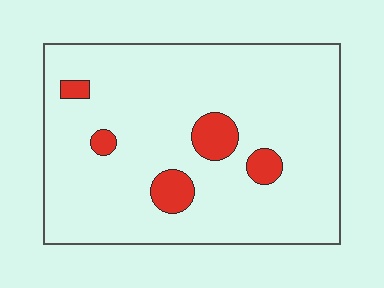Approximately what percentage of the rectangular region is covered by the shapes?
Approximately 10%.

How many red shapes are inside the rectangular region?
5.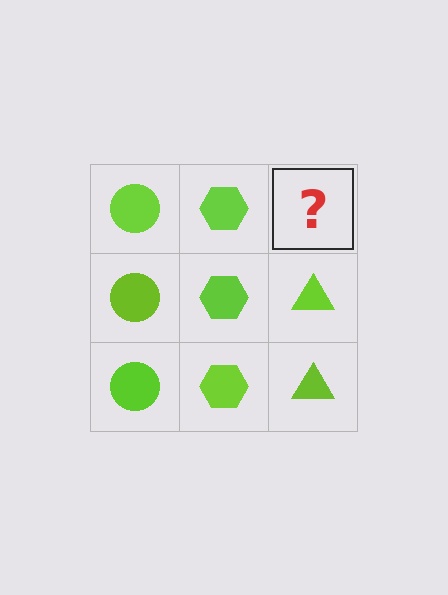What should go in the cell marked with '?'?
The missing cell should contain a lime triangle.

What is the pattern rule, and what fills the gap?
The rule is that each column has a consistent shape. The gap should be filled with a lime triangle.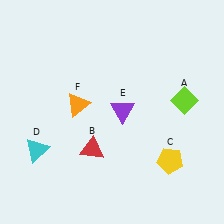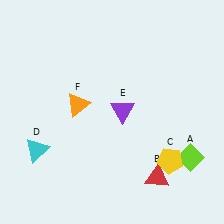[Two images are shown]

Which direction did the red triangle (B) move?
The red triangle (B) moved right.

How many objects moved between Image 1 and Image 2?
2 objects moved between the two images.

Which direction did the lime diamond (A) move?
The lime diamond (A) moved down.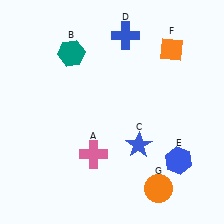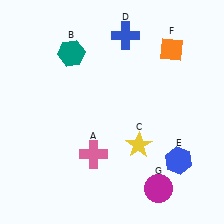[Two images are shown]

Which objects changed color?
C changed from blue to yellow. G changed from orange to magenta.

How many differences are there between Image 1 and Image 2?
There are 2 differences between the two images.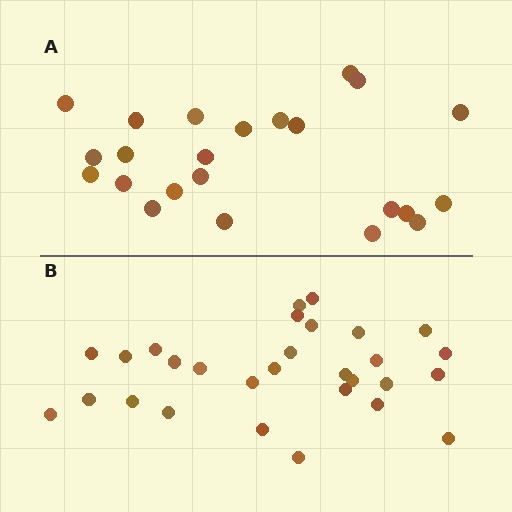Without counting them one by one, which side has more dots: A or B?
Region B (the bottom region) has more dots.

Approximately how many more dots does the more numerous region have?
Region B has about 6 more dots than region A.